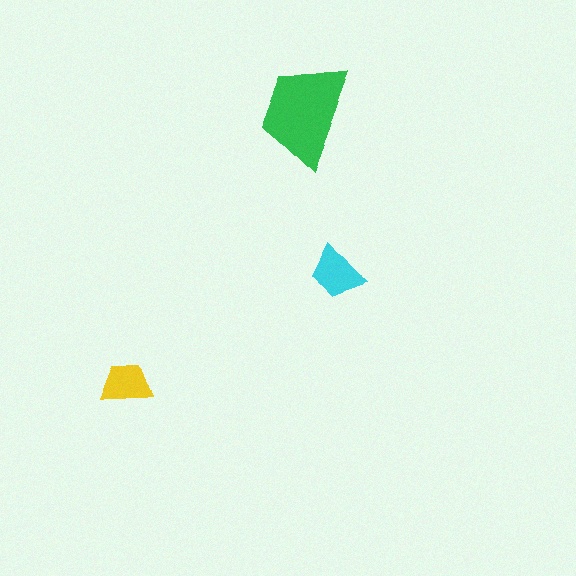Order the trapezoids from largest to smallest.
the green one, the cyan one, the yellow one.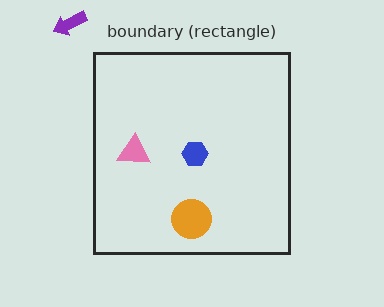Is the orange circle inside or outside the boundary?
Inside.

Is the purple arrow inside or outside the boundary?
Outside.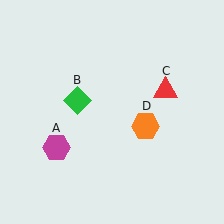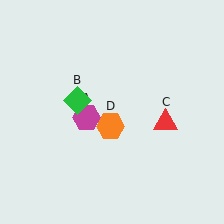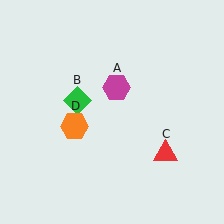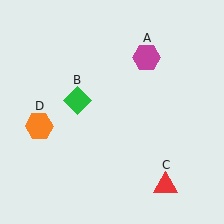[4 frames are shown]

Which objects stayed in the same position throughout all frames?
Green diamond (object B) remained stationary.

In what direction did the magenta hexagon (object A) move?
The magenta hexagon (object A) moved up and to the right.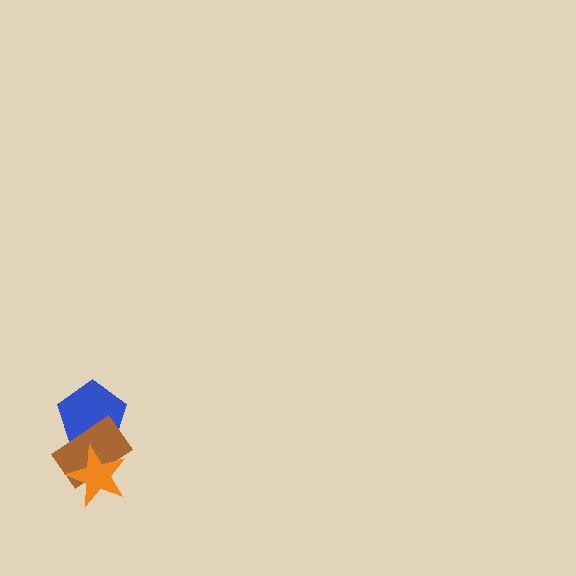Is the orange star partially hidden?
No, no other shape covers it.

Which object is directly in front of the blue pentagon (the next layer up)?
The brown rectangle is directly in front of the blue pentagon.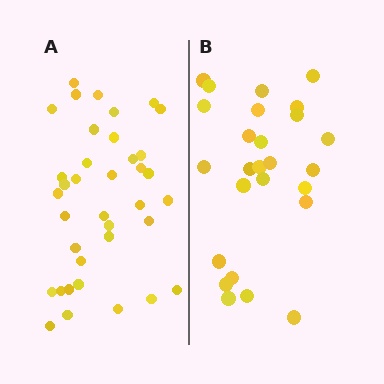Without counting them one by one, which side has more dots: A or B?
Region A (the left region) has more dots.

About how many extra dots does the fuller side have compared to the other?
Region A has roughly 12 or so more dots than region B.